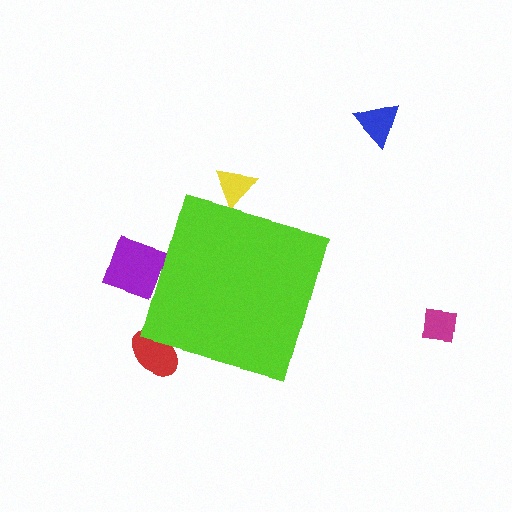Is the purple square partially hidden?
Yes, the purple square is partially hidden behind the lime diamond.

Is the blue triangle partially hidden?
No, the blue triangle is fully visible.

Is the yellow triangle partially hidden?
Yes, the yellow triangle is partially hidden behind the lime diamond.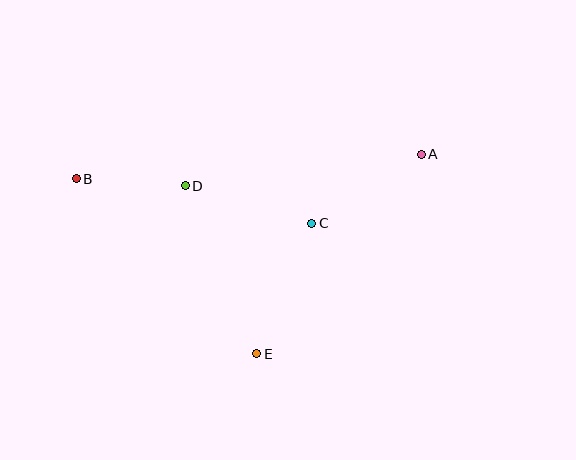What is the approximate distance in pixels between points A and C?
The distance between A and C is approximately 130 pixels.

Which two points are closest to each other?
Points B and D are closest to each other.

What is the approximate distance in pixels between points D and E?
The distance between D and E is approximately 182 pixels.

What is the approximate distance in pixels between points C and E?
The distance between C and E is approximately 141 pixels.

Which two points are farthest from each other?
Points A and B are farthest from each other.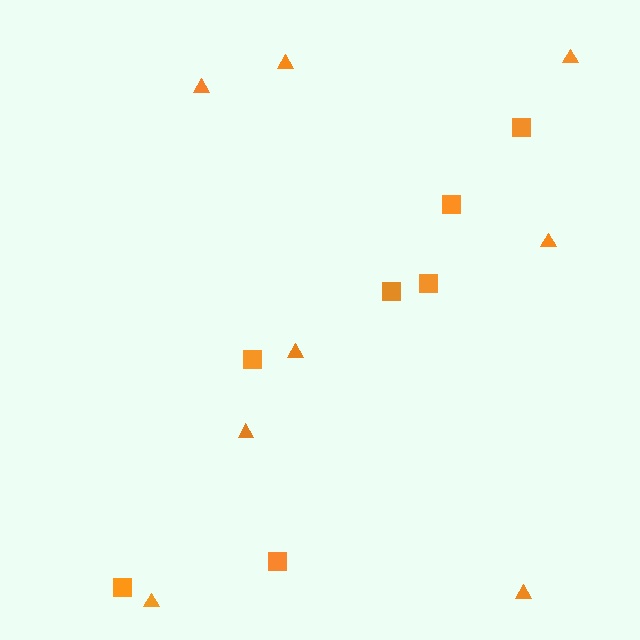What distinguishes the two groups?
There are 2 groups: one group of triangles (8) and one group of squares (7).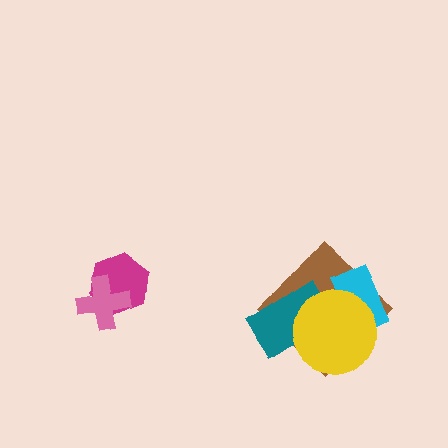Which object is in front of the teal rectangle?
The yellow circle is in front of the teal rectangle.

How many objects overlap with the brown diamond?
3 objects overlap with the brown diamond.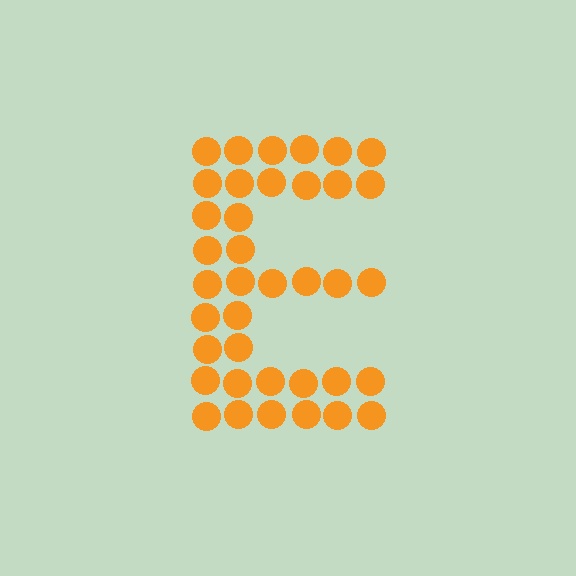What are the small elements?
The small elements are circles.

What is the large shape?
The large shape is the letter E.